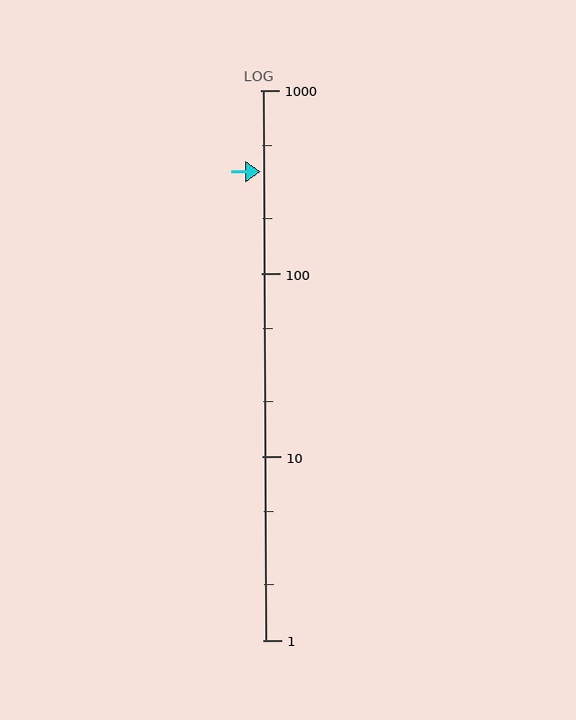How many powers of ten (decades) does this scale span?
The scale spans 3 decades, from 1 to 1000.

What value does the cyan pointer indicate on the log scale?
The pointer indicates approximately 360.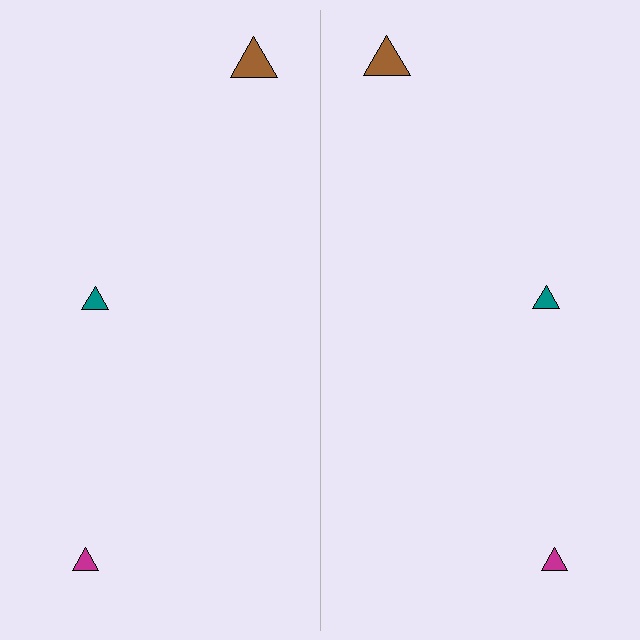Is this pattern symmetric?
Yes, this pattern has bilateral (reflection) symmetry.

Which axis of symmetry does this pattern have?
The pattern has a vertical axis of symmetry running through the center of the image.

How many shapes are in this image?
There are 6 shapes in this image.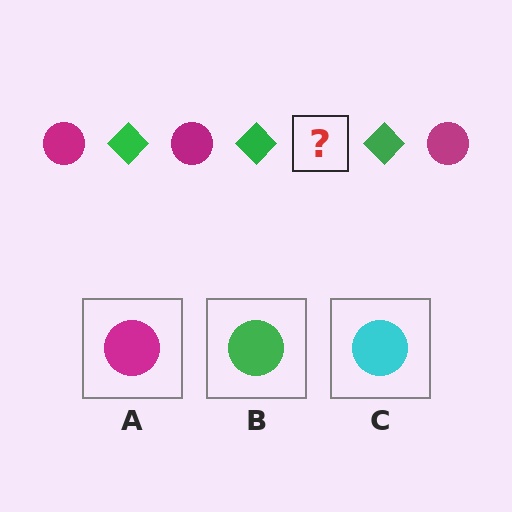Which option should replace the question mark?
Option A.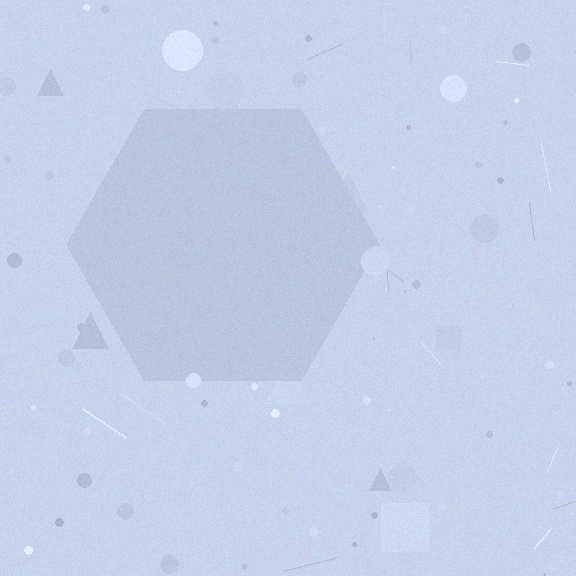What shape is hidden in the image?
A hexagon is hidden in the image.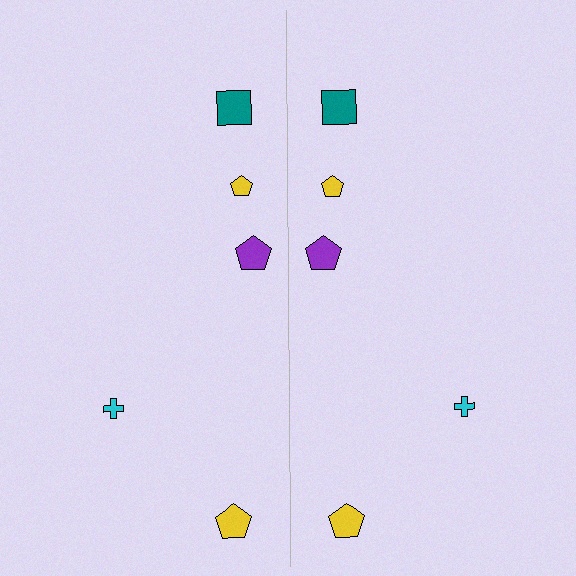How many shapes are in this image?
There are 10 shapes in this image.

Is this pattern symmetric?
Yes, this pattern has bilateral (reflection) symmetry.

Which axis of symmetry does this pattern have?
The pattern has a vertical axis of symmetry running through the center of the image.